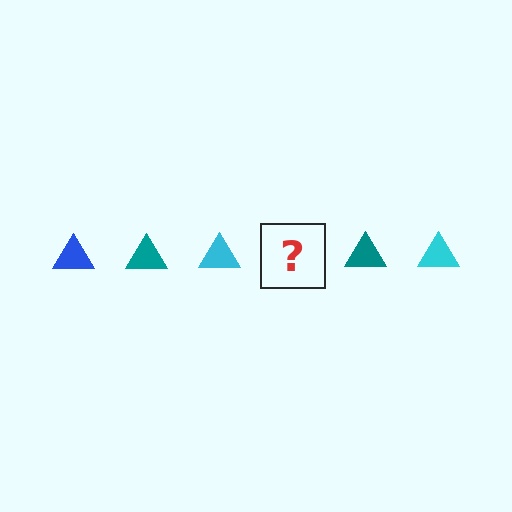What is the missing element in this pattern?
The missing element is a blue triangle.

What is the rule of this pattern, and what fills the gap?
The rule is that the pattern cycles through blue, teal, cyan triangles. The gap should be filled with a blue triangle.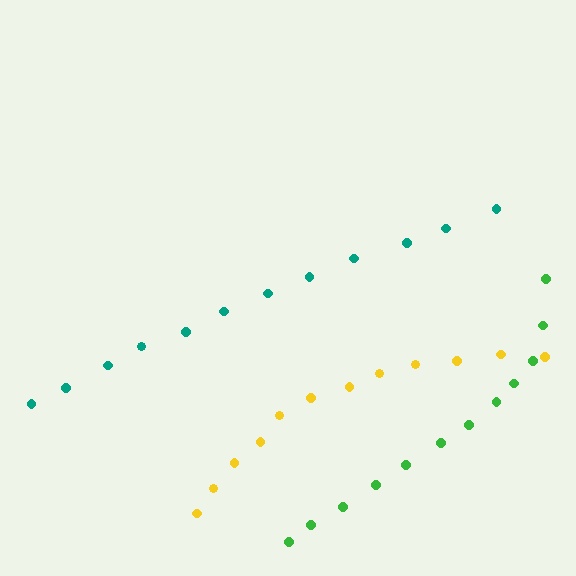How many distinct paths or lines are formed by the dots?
There are 3 distinct paths.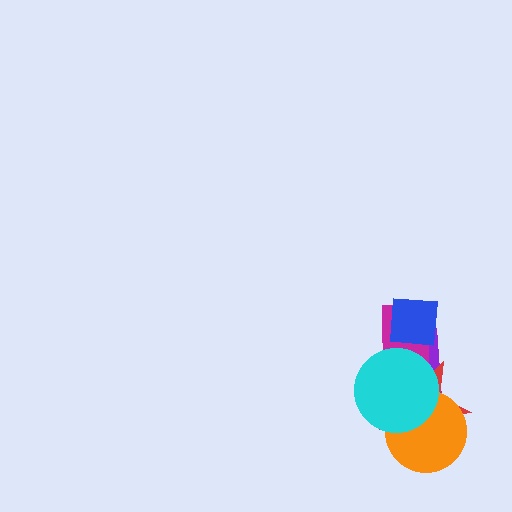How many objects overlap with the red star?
4 objects overlap with the red star.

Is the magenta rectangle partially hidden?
Yes, it is partially covered by another shape.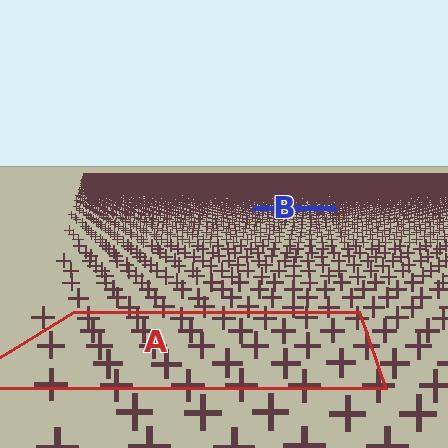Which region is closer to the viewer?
Region A is closer. The texture elements there are larger and more spread out.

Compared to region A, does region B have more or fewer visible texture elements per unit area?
Region B has more texture elements per unit area — they are packed more densely because it is farther away.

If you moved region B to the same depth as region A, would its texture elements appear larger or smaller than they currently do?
They would appear larger. At a closer depth, the same texture elements are projected at a bigger on-screen size.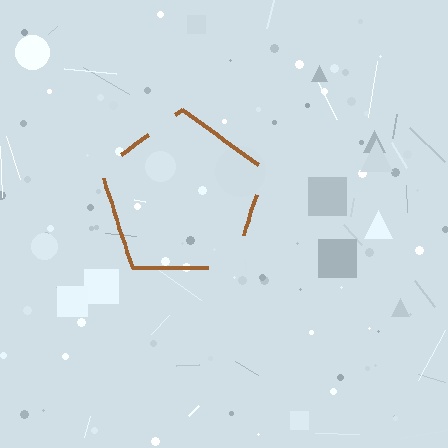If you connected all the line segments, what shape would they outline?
They would outline a pentagon.